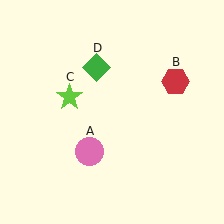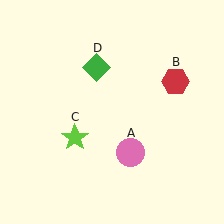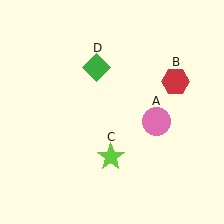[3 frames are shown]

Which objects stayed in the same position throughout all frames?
Red hexagon (object B) and green diamond (object D) remained stationary.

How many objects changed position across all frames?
2 objects changed position: pink circle (object A), lime star (object C).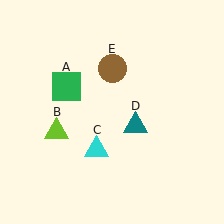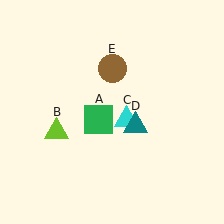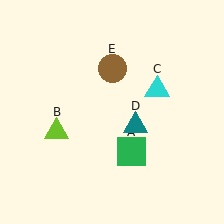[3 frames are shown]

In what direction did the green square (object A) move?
The green square (object A) moved down and to the right.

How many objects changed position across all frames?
2 objects changed position: green square (object A), cyan triangle (object C).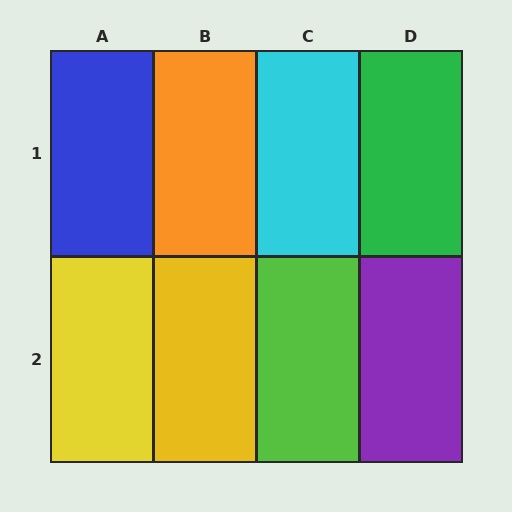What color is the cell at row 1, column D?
Green.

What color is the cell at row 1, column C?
Cyan.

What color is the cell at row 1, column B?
Orange.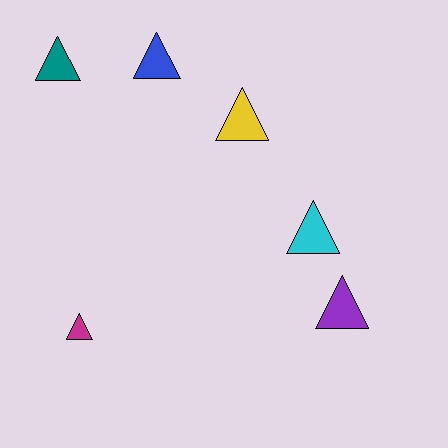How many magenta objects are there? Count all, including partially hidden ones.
There is 1 magenta object.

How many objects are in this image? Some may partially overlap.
There are 6 objects.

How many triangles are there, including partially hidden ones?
There are 6 triangles.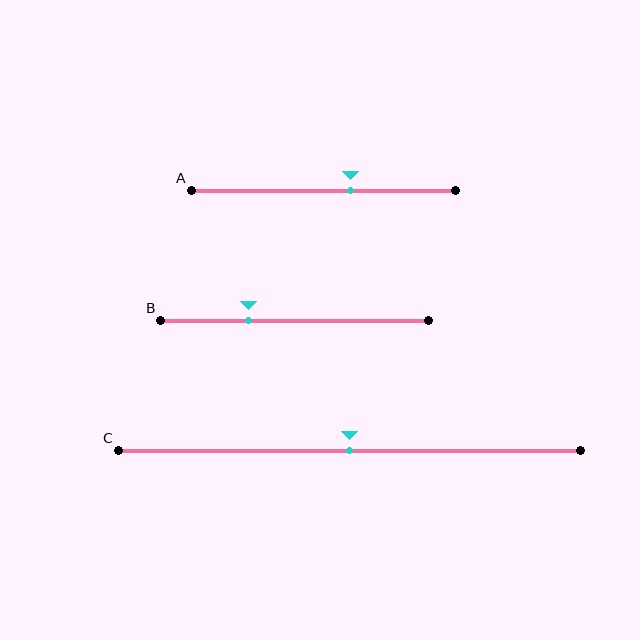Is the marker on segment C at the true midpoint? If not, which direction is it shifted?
Yes, the marker on segment C is at the true midpoint.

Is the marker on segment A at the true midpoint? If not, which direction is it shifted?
No, the marker on segment A is shifted to the right by about 10% of the segment length.